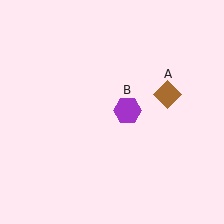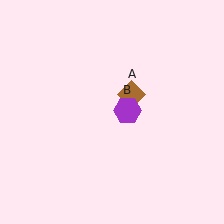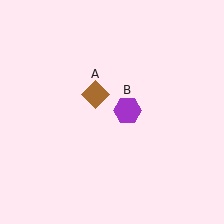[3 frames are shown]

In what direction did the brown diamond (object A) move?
The brown diamond (object A) moved left.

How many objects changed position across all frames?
1 object changed position: brown diamond (object A).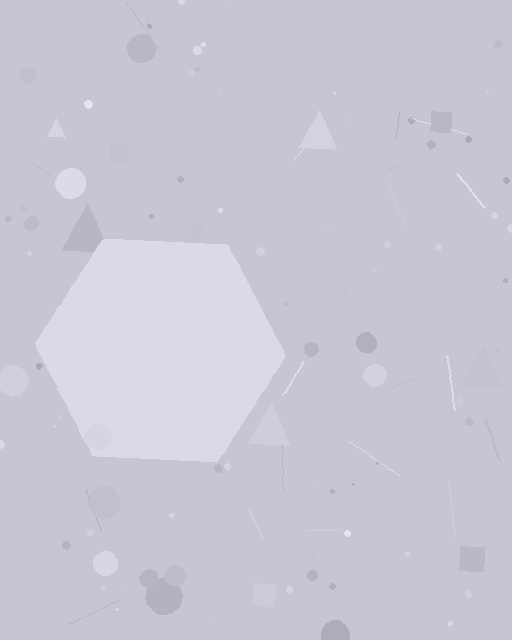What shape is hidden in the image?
A hexagon is hidden in the image.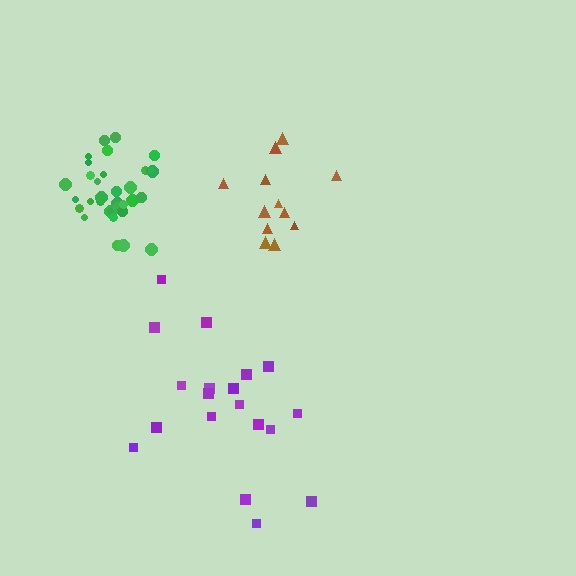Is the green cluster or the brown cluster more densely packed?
Green.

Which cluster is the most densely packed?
Green.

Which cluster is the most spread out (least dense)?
Purple.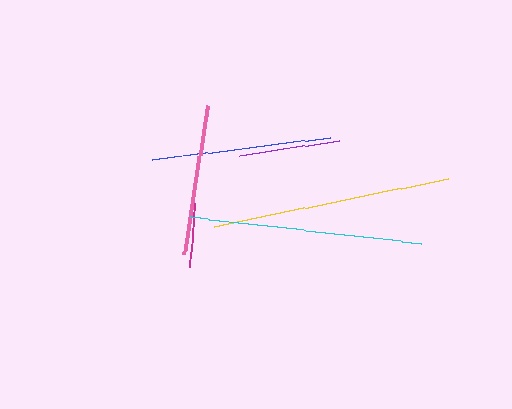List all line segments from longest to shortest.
From longest to shortest: yellow, cyan, blue, pink, purple, magenta.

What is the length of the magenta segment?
The magenta segment is approximately 64 pixels long.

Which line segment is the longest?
The yellow line is the longest at approximately 239 pixels.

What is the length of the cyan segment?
The cyan segment is approximately 233 pixels long.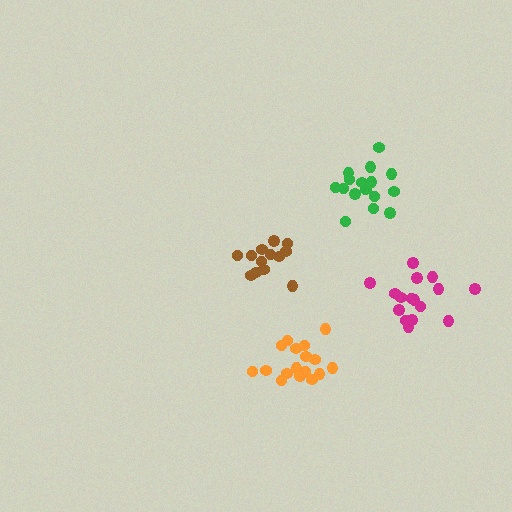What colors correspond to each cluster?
The clusters are colored: magenta, brown, green, orange.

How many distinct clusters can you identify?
There are 4 distinct clusters.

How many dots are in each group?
Group 1: 16 dots, Group 2: 13 dots, Group 3: 17 dots, Group 4: 17 dots (63 total).